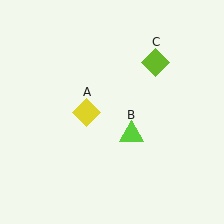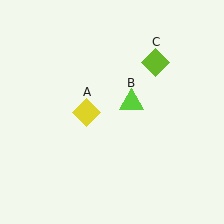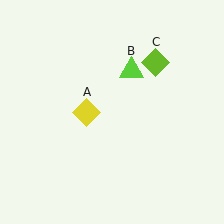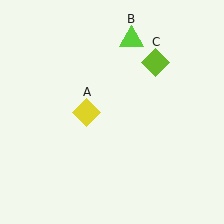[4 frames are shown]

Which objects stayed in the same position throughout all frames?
Yellow diamond (object A) and lime diamond (object C) remained stationary.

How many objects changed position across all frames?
1 object changed position: lime triangle (object B).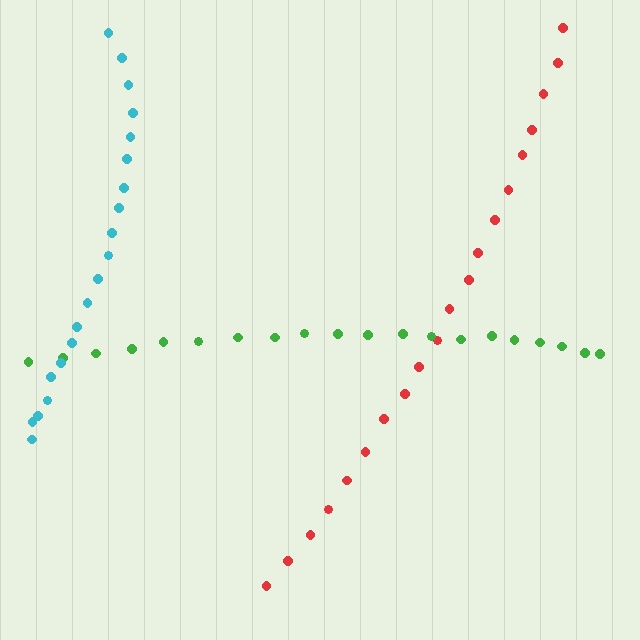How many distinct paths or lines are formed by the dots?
There are 3 distinct paths.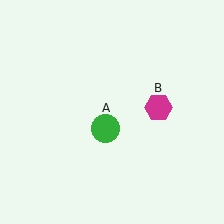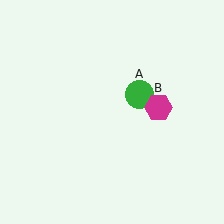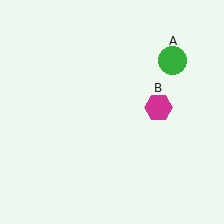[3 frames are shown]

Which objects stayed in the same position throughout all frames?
Magenta hexagon (object B) remained stationary.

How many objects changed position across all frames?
1 object changed position: green circle (object A).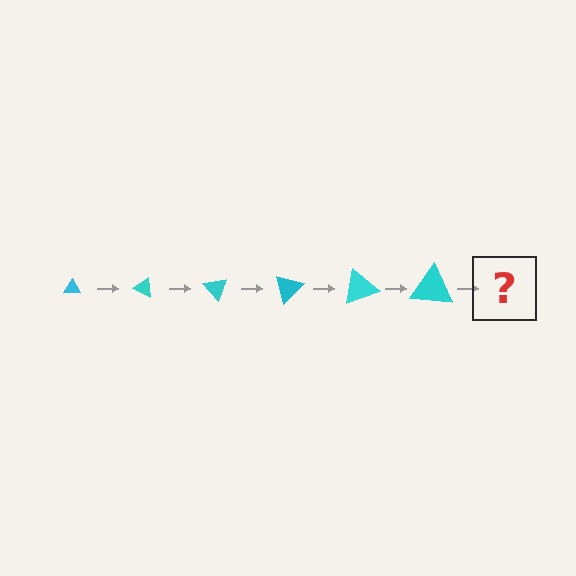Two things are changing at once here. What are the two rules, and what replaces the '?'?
The two rules are that the triangle grows larger each step and it rotates 25 degrees each step. The '?' should be a triangle, larger than the previous one and rotated 150 degrees from the start.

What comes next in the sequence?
The next element should be a triangle, larger than the previous one and rotated 150 degrees from the start.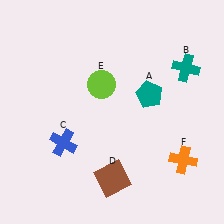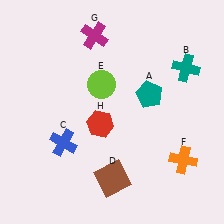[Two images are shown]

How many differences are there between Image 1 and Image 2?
There are 2 differences between the two images.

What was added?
A magenta cross (G), a red hexagon (H) were added in Image 2.